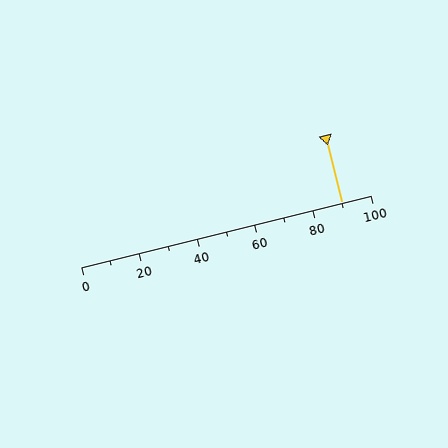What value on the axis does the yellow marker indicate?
The marker indicates approximately 90.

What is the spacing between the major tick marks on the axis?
The major ticks are spaced 20 apart.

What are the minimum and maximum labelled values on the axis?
The axis runs from 0 to 100.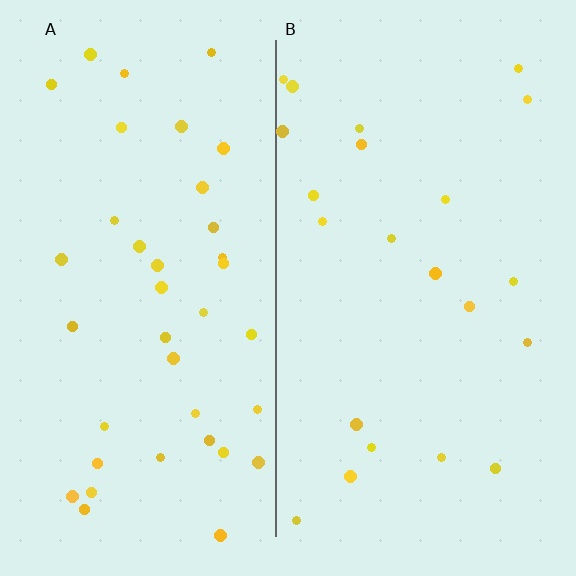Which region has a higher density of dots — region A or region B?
A (the left).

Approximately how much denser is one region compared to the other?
Approximately 1.7× — region A over region B.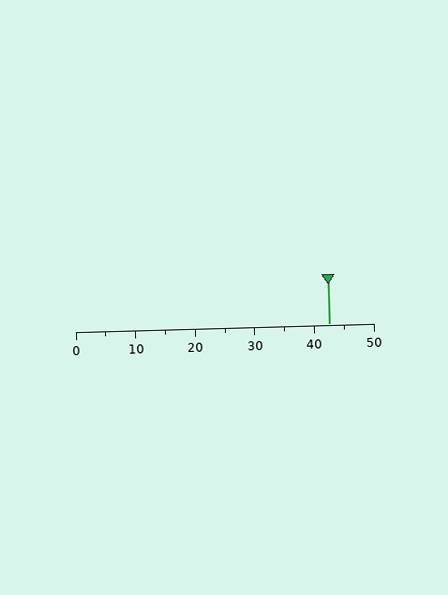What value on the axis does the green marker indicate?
The marker indicates approximately 42.5.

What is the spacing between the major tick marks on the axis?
The major ticks are spaced 10 apart.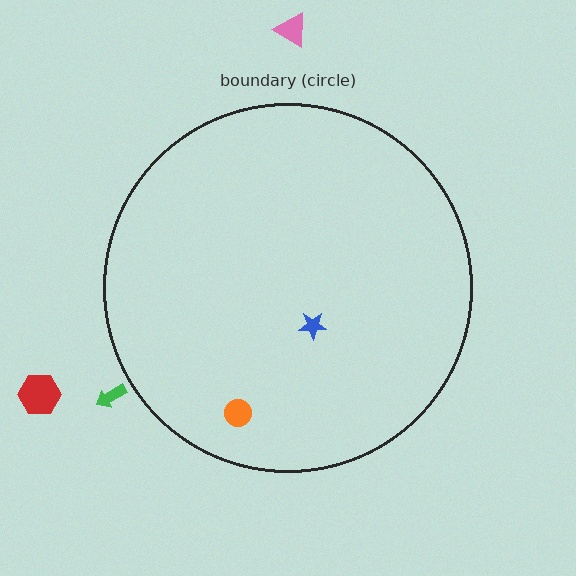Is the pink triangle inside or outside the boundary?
Outside.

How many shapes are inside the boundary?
2 inside, 3 outside.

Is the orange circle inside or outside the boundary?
Inside.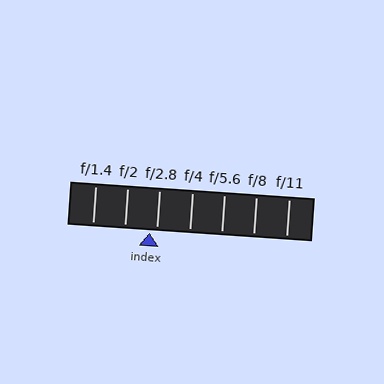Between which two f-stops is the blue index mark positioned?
The index mark is between f/2 and f/2.8.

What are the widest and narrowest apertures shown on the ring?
The widest aperture shown is f/1.4 and the narrowest is f/11.